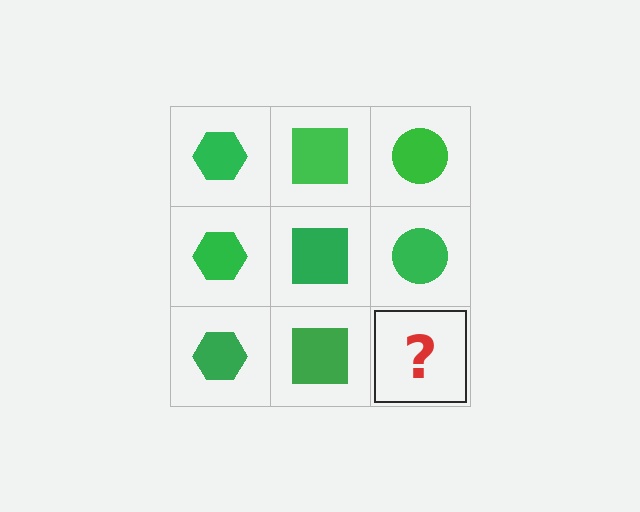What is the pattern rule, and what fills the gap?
The rule is that each column has a consistent shape. The gap should be filled with a green circle.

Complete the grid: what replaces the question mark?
The question mark should be replaced with a green circle.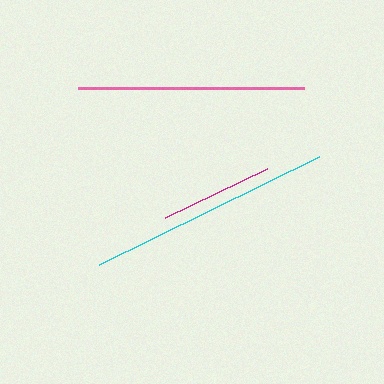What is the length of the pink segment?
The pink segment is approximately 226 pixels long.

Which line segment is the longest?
The cyan line is the longest at approximately 245 pixels.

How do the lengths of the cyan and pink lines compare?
The cyan and pink lines are approximately the same length.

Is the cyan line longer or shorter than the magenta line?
The cyan line is longer than the magenta line.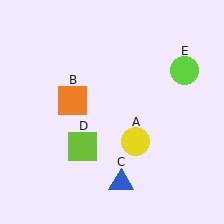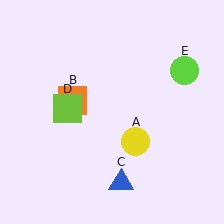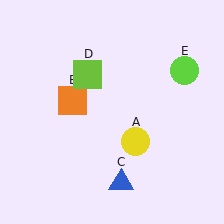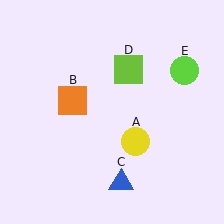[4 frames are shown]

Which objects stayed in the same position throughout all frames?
Yellow circle (object A) and orange square (object B) and blue triangle (object C) and lime circle (object E) remained stationary.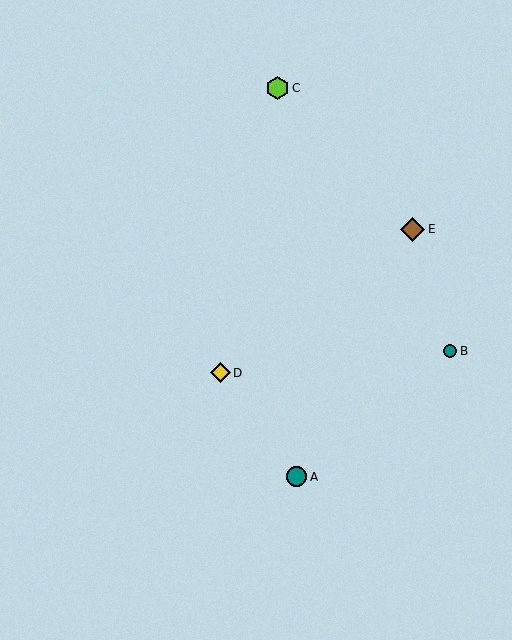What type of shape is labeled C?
Shape C is a lime hexagon.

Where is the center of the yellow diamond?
The center of the yellow diamond is at (220, 373).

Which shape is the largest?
The brown diamond (labeled E) is the largest.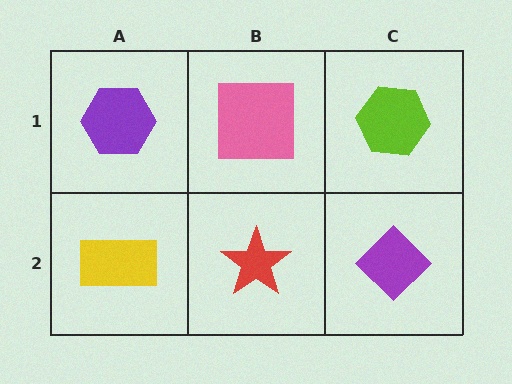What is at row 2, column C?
A purple diamond.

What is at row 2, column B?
A red star.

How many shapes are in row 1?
3 shapes.